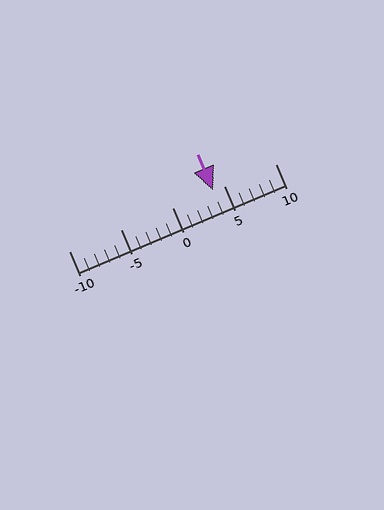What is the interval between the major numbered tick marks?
The major tick marks are spaced 5 units apart.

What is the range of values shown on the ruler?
The ruler shows values from -10 to 10.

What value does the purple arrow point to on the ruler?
The purple arrow points to approximately 4.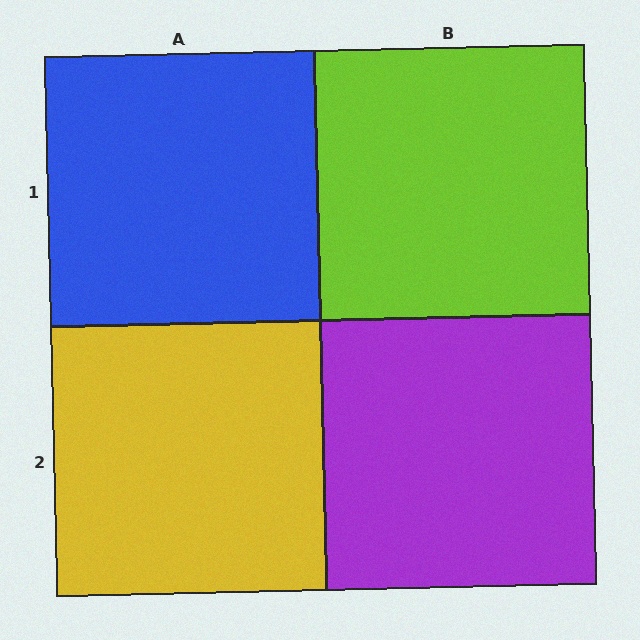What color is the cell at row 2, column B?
Purple.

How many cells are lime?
1 cell is lime.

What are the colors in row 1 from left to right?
Blue, lime.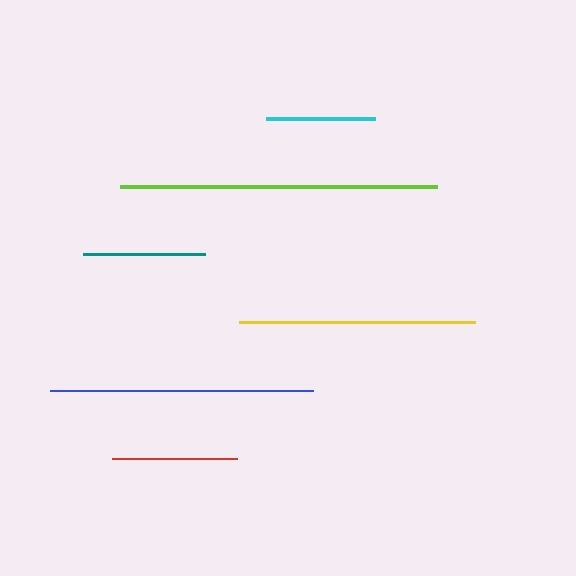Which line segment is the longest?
The lime line is the longest at approximately 317 pixels.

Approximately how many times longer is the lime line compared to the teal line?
The lime line is approximately 2.6 times the length of the teal line.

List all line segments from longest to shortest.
From longest to shortest: lime, blue, yellow, red, teal, cyan.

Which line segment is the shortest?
The cyan line is the shortest at approximately 110 pixels.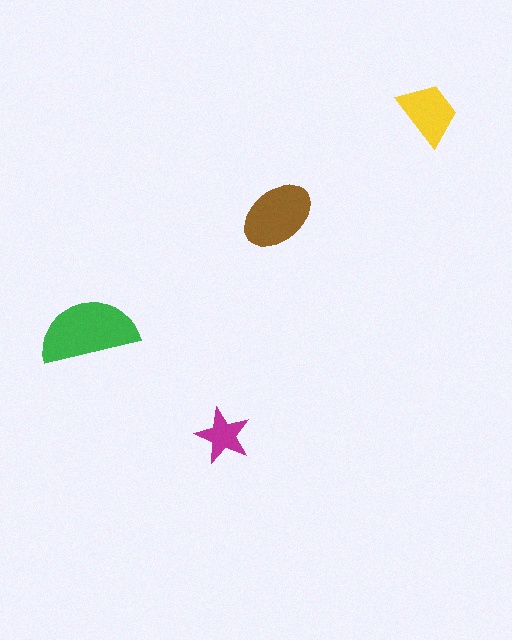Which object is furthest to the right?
The yellow trapezoid is rightmost.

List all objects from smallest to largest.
The magenta star, the yellow trapezoid, the brown ellipse, the green semicircle.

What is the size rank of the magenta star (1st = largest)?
4th.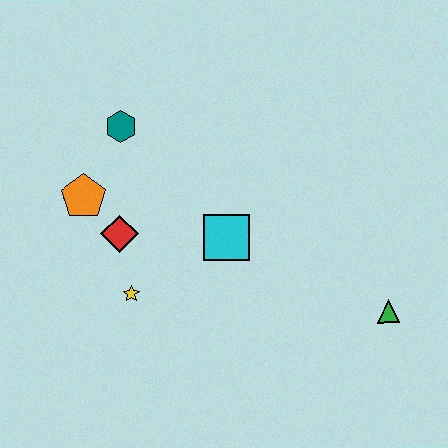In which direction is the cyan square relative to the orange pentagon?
The cyan square is to the right of the orange pentagon.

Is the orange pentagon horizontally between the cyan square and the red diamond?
No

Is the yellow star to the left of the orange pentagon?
No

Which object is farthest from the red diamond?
The green triangle is farthest from the red diamond.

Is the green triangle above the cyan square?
No